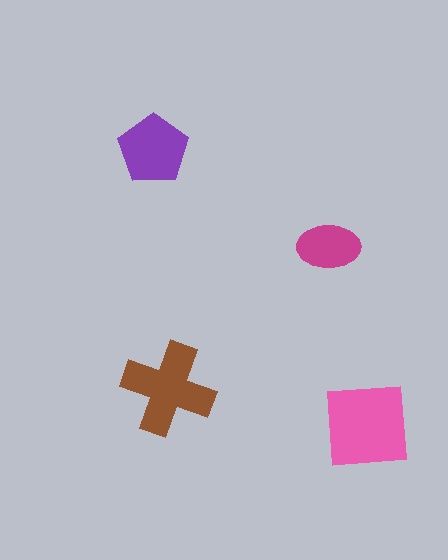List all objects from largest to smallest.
The pink square, the brown cross, the purple pentagon, the magenta ellipse.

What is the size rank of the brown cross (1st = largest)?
2nd.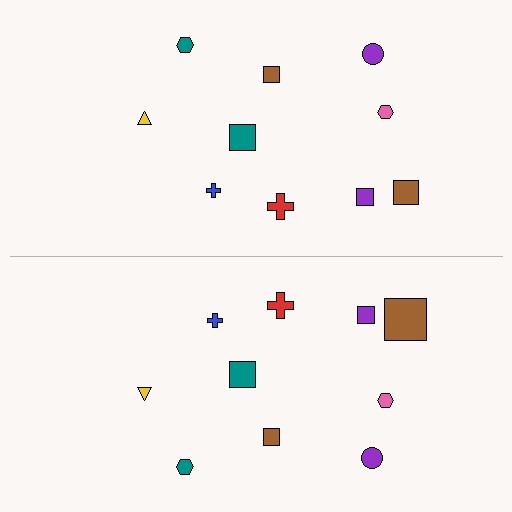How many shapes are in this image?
There are 20 shapes in this image.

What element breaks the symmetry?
The brown square on the bottom side has a different size than its mirror counterpart.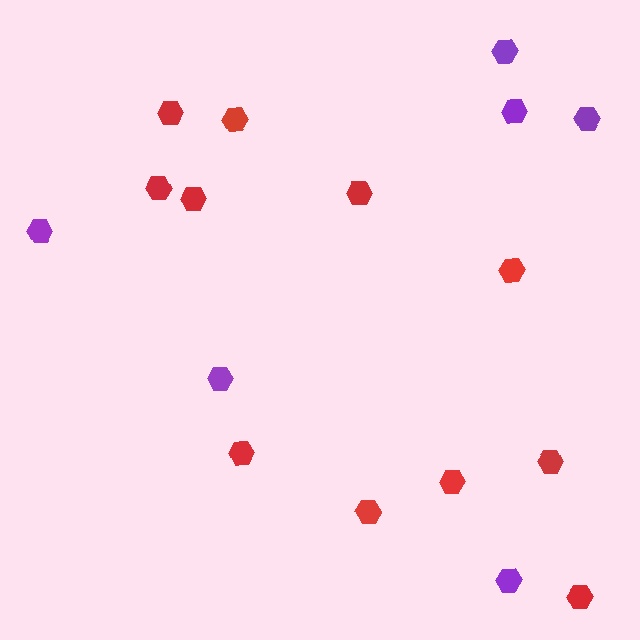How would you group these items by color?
There are 2 groups: one group of red hexagons (11) and one group of purple hexagons (6).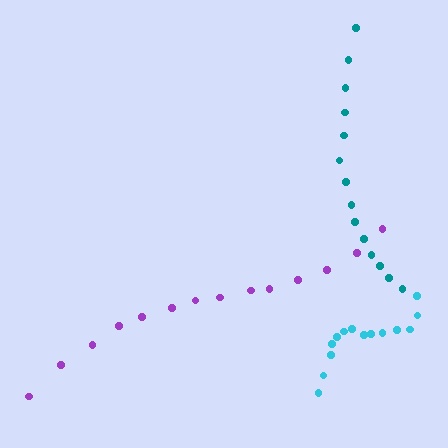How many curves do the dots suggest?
There are 3 distinct paths.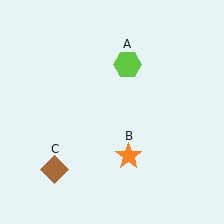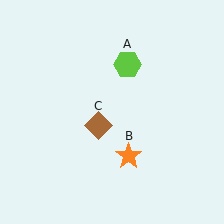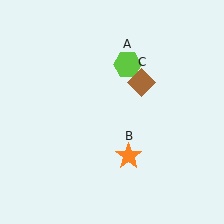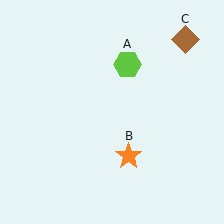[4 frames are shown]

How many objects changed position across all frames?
1 object changed position: brown diamond (object C).